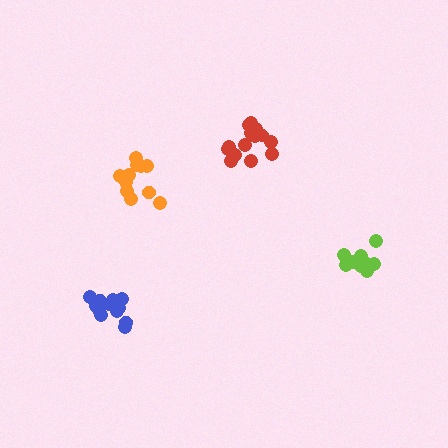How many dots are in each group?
Group 1: 11 dots, Group 2: 14 dots, Group 3: 10 dots, Group 4: 12 dots (47 total).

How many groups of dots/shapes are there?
There are 4 groups.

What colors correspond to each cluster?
The clusters are colored: orange, red, lime, blue.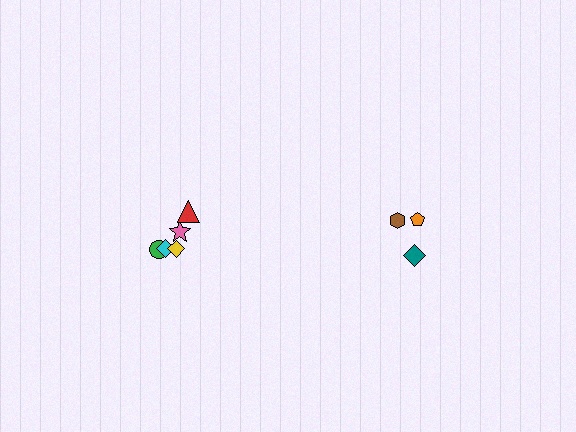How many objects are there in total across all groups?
There are 8 objects.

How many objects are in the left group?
There are 5 objects.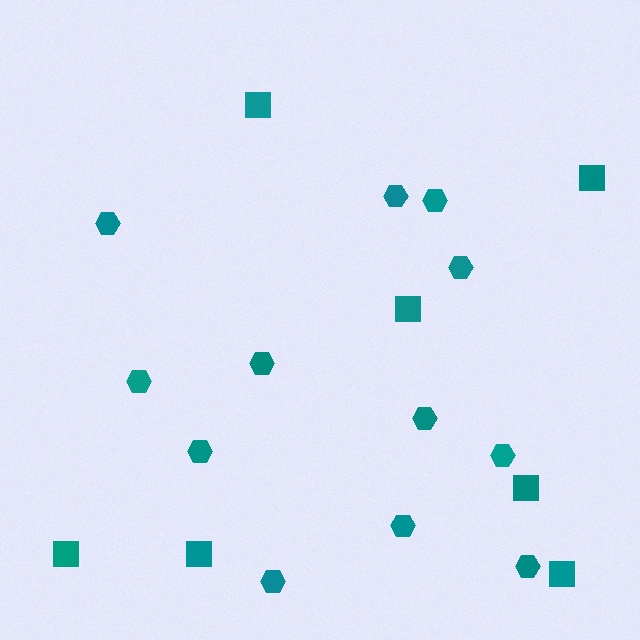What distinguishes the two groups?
There are 2 groups: one group of squares (7) and one group of hexagons (12).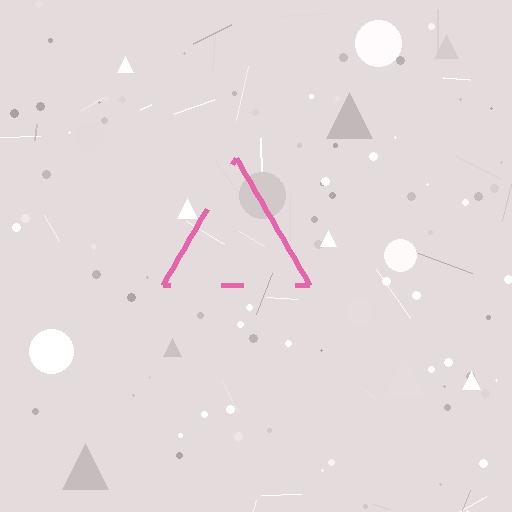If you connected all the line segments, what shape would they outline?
They would outline a triangle.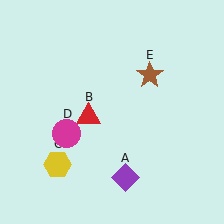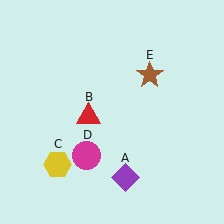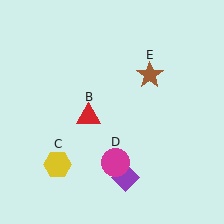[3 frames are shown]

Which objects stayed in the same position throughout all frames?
Purple diamond (object A) and red triangle (object B) and yellow hexagon (object C) and brown star (object E) remained stationary.